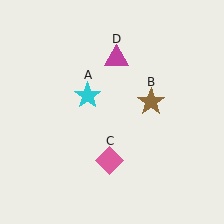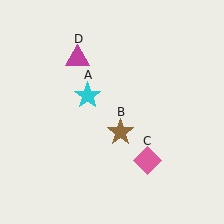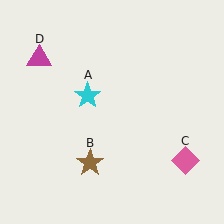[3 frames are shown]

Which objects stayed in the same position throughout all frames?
Cyan star (object A) remained stationary.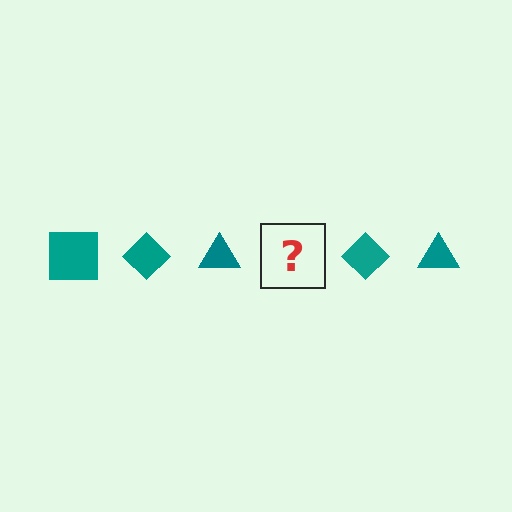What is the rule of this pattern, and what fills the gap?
The rule is that the pattern cycles through square, diamond, triangle shapes in teal. The gap should be filled with a teal square.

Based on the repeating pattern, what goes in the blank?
The blank should be a teal square.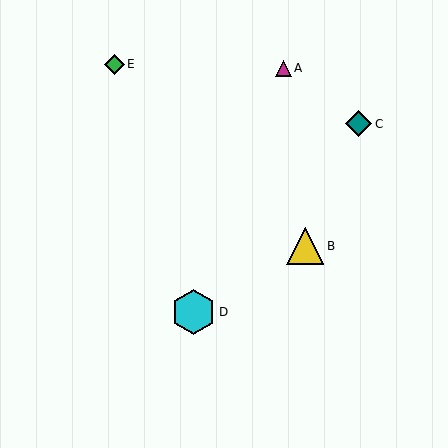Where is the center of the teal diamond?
The center of the teal diamond is at (359, 124).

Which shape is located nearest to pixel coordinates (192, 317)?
The cyan hexagon (labeled D) at (193, 312) is nearest to that location.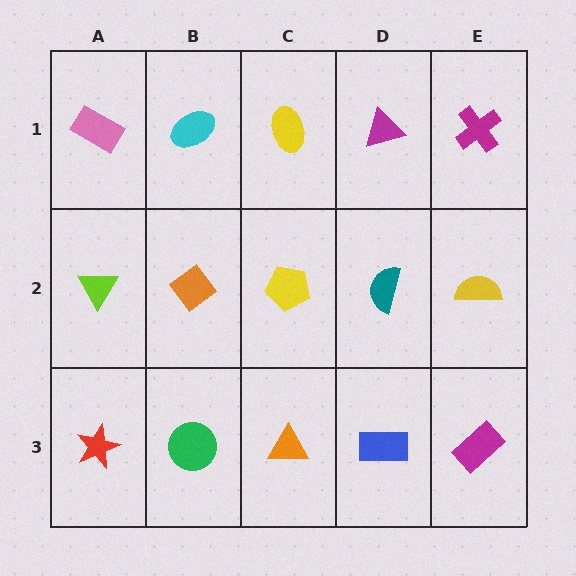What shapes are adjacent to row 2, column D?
A magenta triangle (row 1, column D), a blue rectangle (row 3, column D), a yellow pentagon (row 2, column C), a yellow semicircle (row 2, column E).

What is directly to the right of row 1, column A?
A cyan ellipse.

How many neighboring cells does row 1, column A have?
2.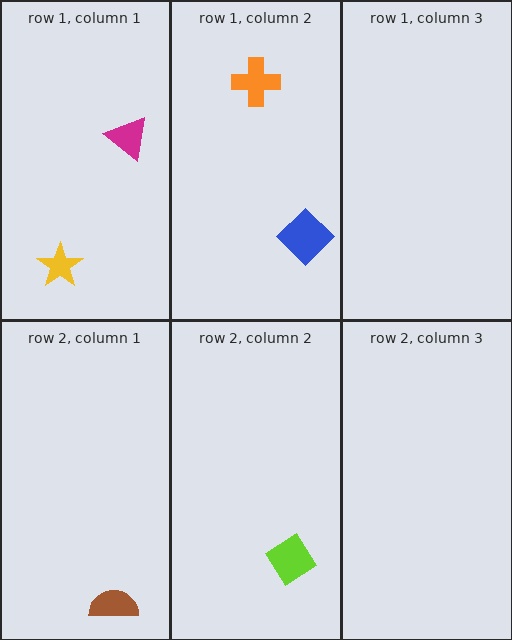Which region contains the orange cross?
The row 1, column 2 region.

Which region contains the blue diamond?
The row 1, column 2 region.